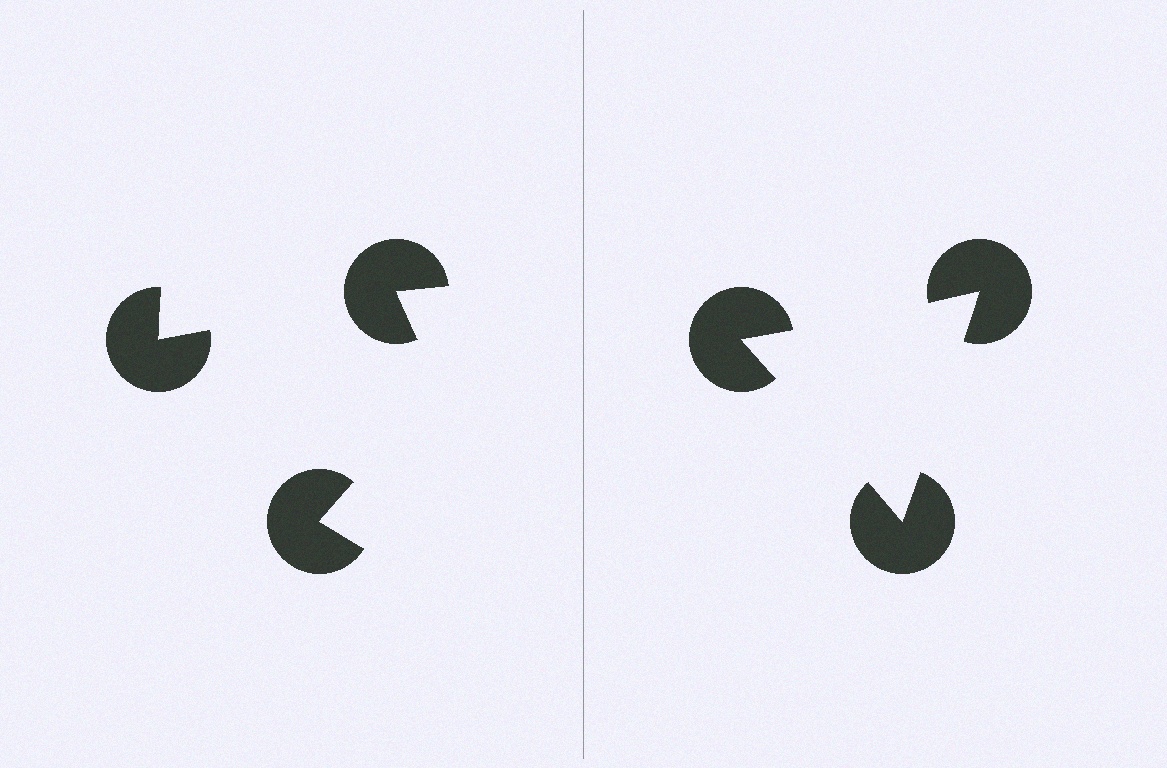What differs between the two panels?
The pac-man discs are positioned identically on both sides; only the wedge orientations differ. On the right they align to a triangle; on the left they are misaligned.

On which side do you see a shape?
An illusory triangle appears on the right side. On the left side the wedge cuts are rotated, so no coherent shape forms.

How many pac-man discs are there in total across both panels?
6 — 3 on each side.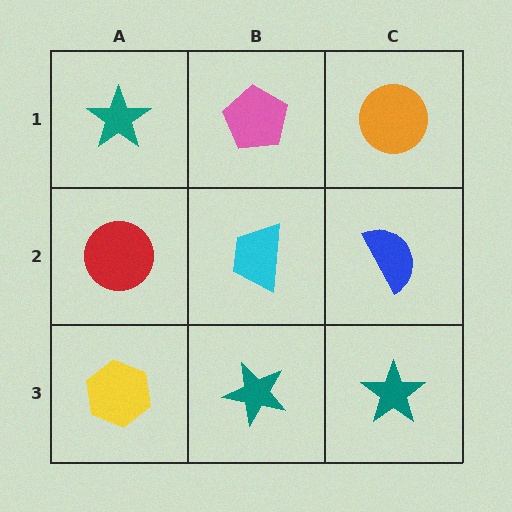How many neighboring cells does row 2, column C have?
3.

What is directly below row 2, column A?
A yellow hexagon.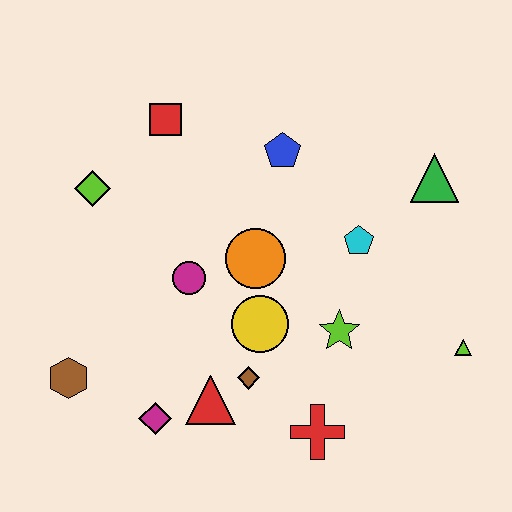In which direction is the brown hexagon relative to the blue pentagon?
The brown hexagon is below the blue pentagon.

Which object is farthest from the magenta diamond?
The green triangle is farthest from the magenta diamond.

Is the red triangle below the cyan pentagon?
Yes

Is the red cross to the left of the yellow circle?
No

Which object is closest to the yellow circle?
The brown diamond is closest to the yellow circle.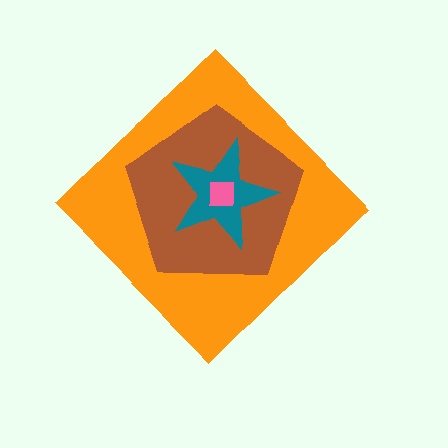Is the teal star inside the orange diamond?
Yes.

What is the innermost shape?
The pink square.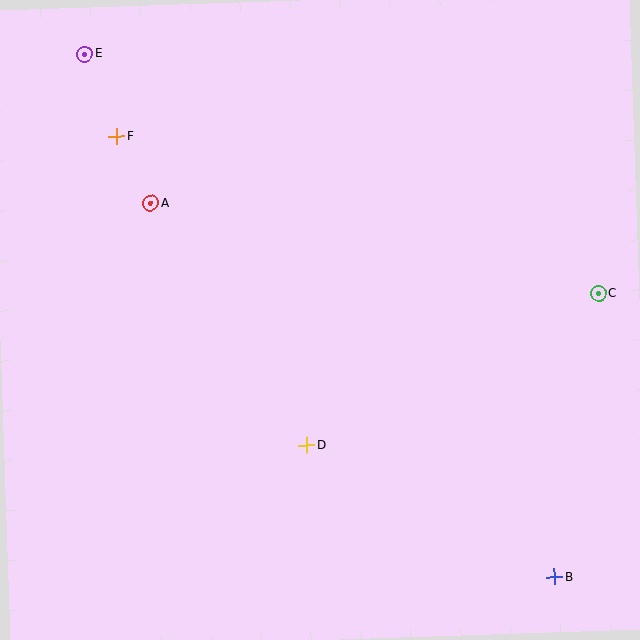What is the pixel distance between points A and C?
The distance between A and C is 457 pixels.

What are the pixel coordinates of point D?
Point D is at (307, 445).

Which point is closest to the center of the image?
Point D at (307, 445) is closest to the center.